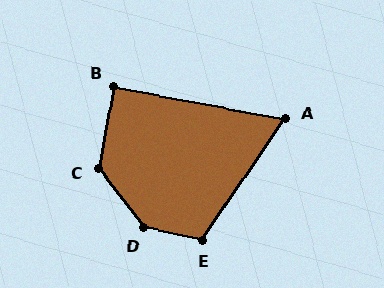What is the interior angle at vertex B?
Approximately 90 degrees (approximately right).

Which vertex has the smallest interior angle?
A, at approximately 66 degrees.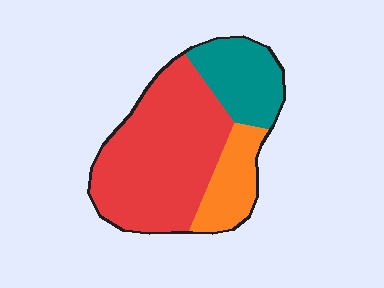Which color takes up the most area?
Red, at roughly 60%.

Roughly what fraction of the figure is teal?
Teal covers about 20% of the figure.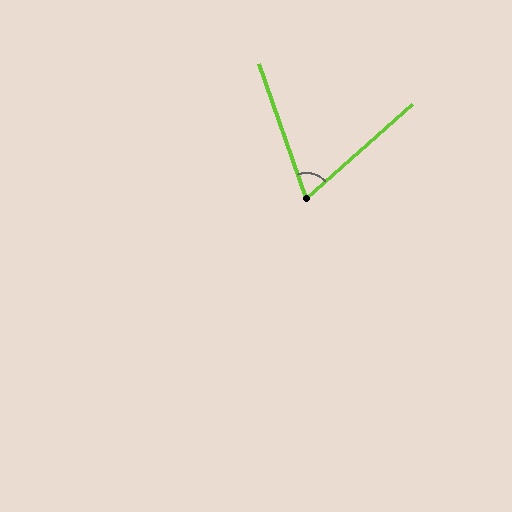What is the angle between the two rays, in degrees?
Approximately 68 degrees.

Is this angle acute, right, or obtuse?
It is acute.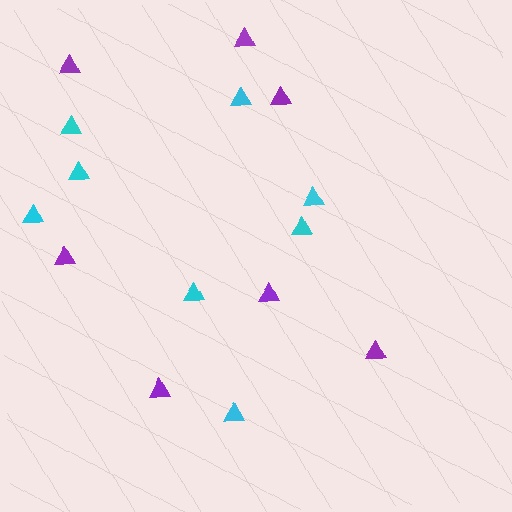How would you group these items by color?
There are 2 groups: one group of purple triangles (7) and one group of cyan triangles (8).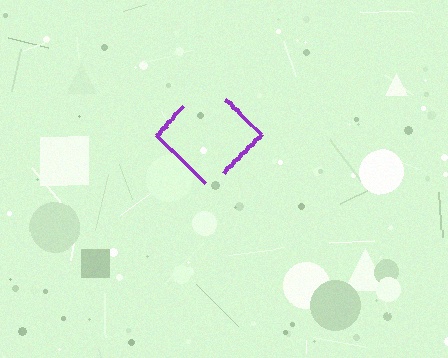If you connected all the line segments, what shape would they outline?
They would outline a diamond.